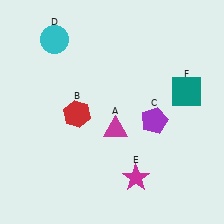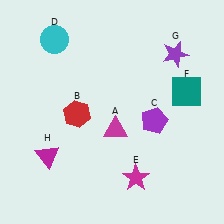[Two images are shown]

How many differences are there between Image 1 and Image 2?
There are 2 differences between the two images.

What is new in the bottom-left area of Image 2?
A magenta triangle (H) was added in the bottom-left area of Image 2.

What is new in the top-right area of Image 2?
A purple star (G) was added in the top-right area of Image 2.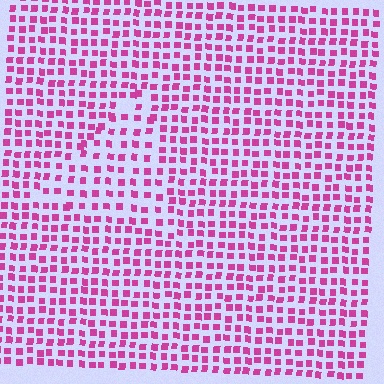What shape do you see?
I see a triangle.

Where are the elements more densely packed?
The elements are more densely packed outside the triangle boundary.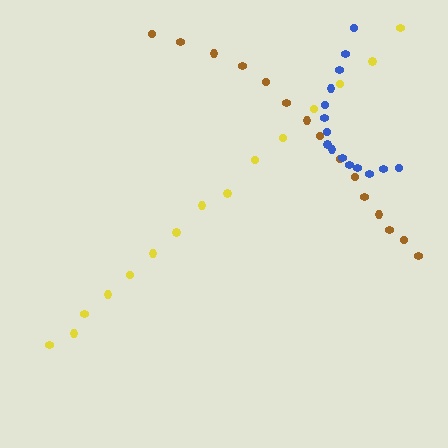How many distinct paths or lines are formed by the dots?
There are 3 distinct paths.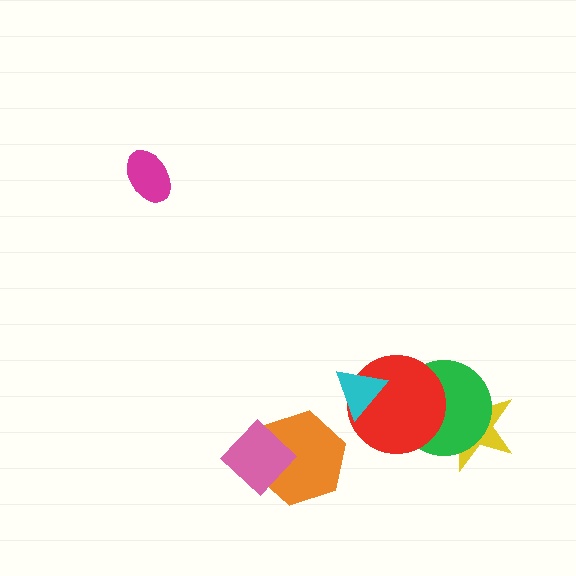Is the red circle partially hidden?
Yes, it is partially covered by another shape.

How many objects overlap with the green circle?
2 objects overlap with the green circle.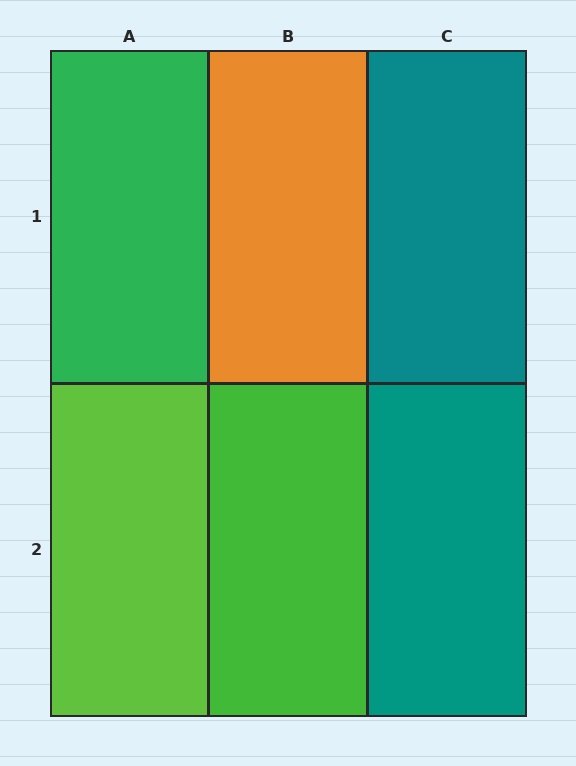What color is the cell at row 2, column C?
Teal.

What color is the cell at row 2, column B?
Green.